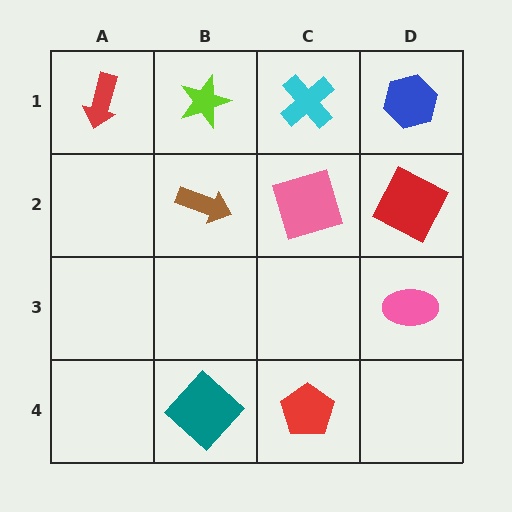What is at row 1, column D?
A blue hexagon.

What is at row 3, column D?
A pink ellipse.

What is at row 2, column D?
A red square.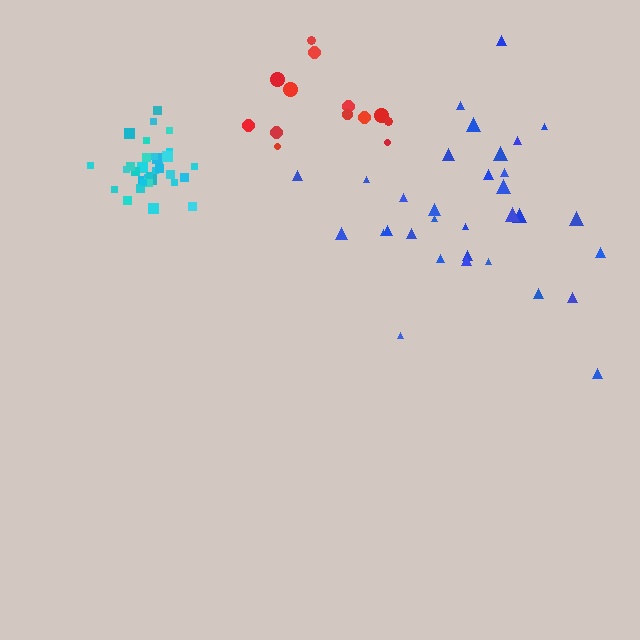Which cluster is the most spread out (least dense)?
Blue.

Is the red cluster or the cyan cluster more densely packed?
Cyan.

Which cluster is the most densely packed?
Cyan.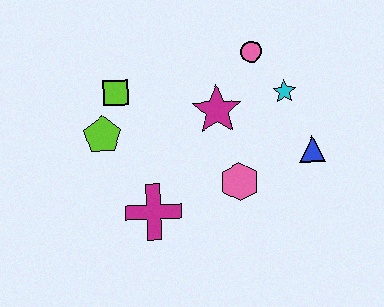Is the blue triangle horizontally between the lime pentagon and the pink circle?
No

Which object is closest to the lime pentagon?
The lime square is closest to the lime pentagon.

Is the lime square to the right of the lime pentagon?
Yes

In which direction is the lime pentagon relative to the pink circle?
The lime pentagon is to the left of the pink circle.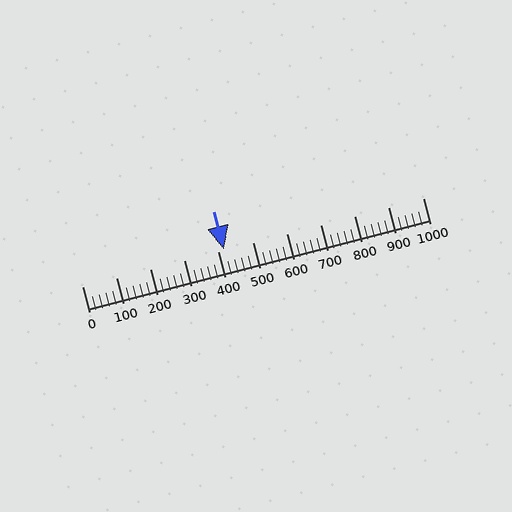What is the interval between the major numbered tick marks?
The major tick marks are spaced 100 units apart.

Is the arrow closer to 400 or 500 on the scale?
The arrow is closer to 400.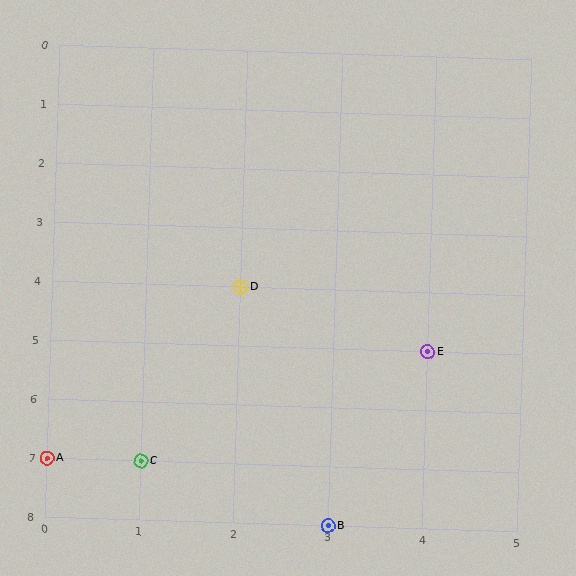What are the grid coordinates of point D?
Point D is at grid coordinates (2, 4).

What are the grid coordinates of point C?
Point C is at grid coordinates (1, 7).